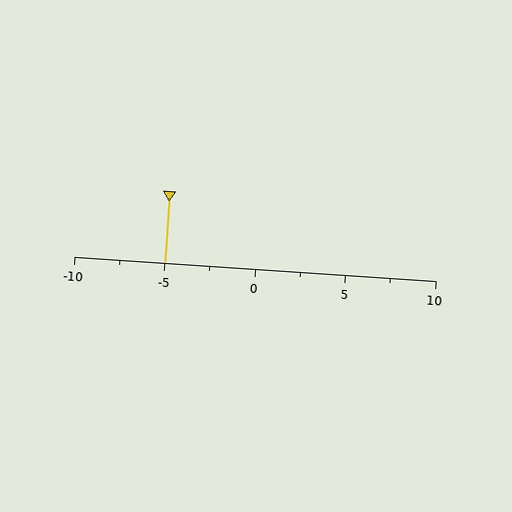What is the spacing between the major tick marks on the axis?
The major ticks are spaced 5 apart.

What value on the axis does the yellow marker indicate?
The marker indicates approximately -5.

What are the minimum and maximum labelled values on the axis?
The axis runs from -10 to 10.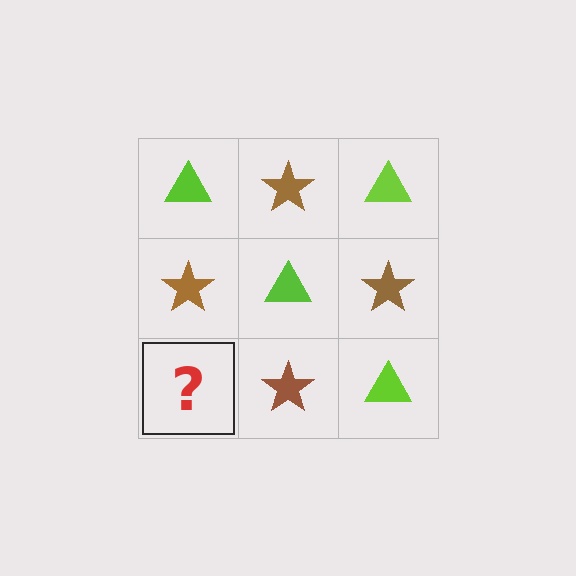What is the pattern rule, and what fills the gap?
The rule is that it alternates lime triangle and brown star in a checkerboard pattern. The gap should be filled with a lime triangle.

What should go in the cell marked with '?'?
The missing cell should contain a lime triangle.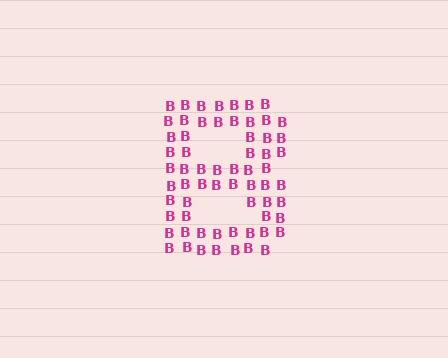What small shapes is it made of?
It is made of small letter B's.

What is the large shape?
The large shape is the letter B.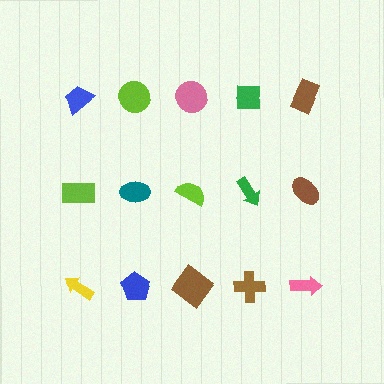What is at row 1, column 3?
A pink circle.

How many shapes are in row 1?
5 shapes.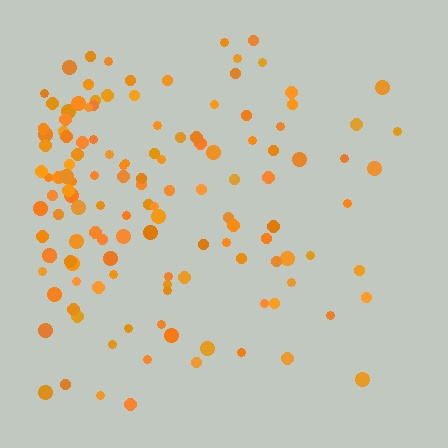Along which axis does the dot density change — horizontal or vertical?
Horizontal.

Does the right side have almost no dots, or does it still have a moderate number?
Still a moderate number, just noticeably fewer than the left.